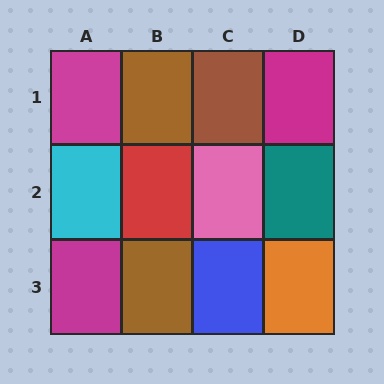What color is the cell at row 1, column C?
Brown.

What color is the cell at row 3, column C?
Blue.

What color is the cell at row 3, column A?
Magenta.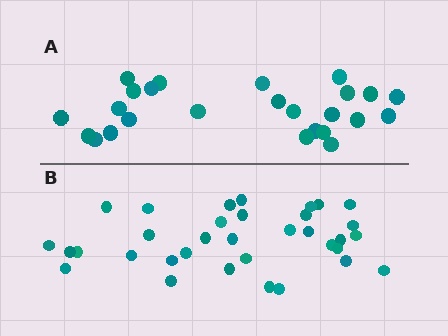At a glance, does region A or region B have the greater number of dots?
Region B (the bottom region) has more dots.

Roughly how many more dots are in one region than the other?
Region B has roughly 8 or so more dots than region A.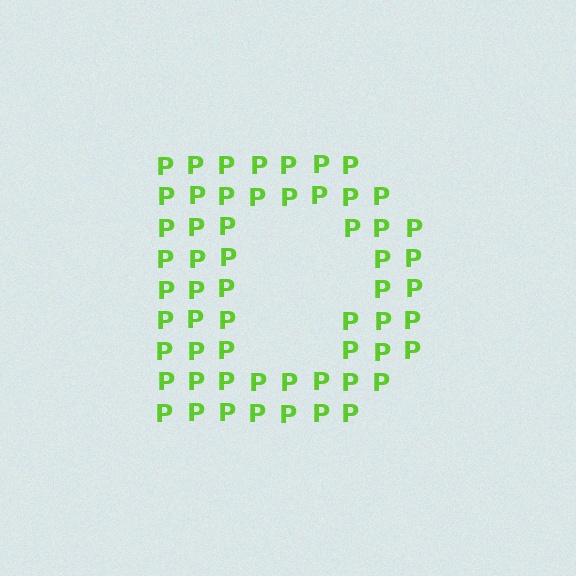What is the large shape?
The large shape is the letter D.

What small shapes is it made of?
It is made of small letter P's.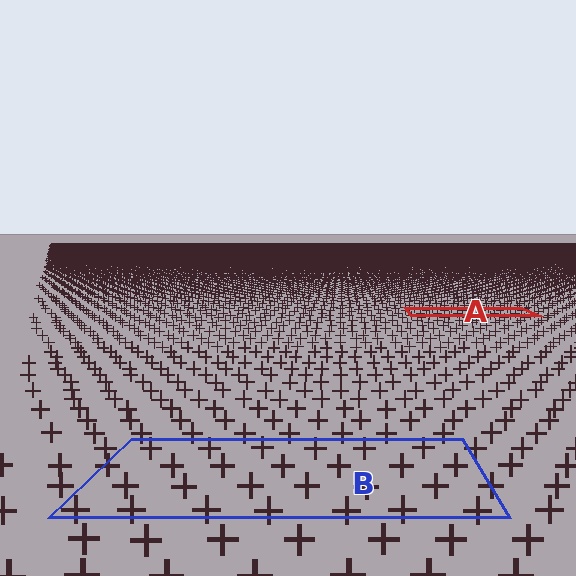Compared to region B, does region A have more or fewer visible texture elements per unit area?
Region A has more texture elements per unit area — they are packed more densely because it is farther away.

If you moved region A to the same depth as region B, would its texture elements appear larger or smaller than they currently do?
They would appear larger. At a closer depth, the same texture elements are projected at a bigger on-screen size.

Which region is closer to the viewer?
Region B is closer. The texture elements there are larger and more spread out.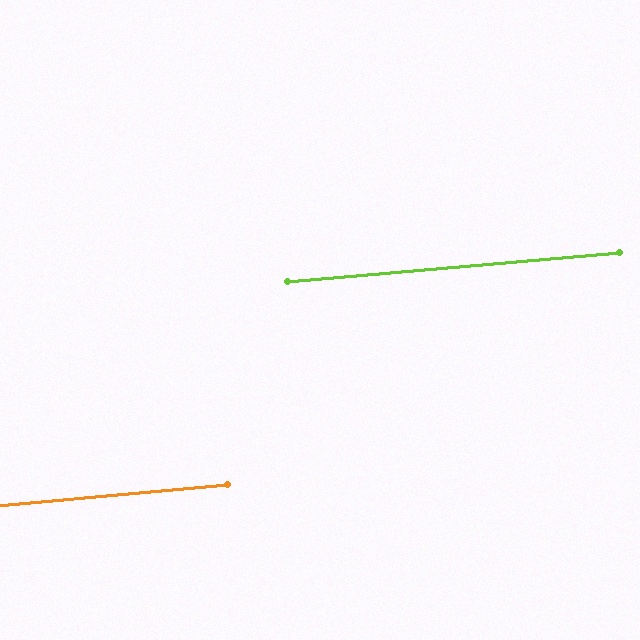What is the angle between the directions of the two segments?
Approximately 0 degrees.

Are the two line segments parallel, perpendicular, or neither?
Parallel — their directions differ by only 0.3°.